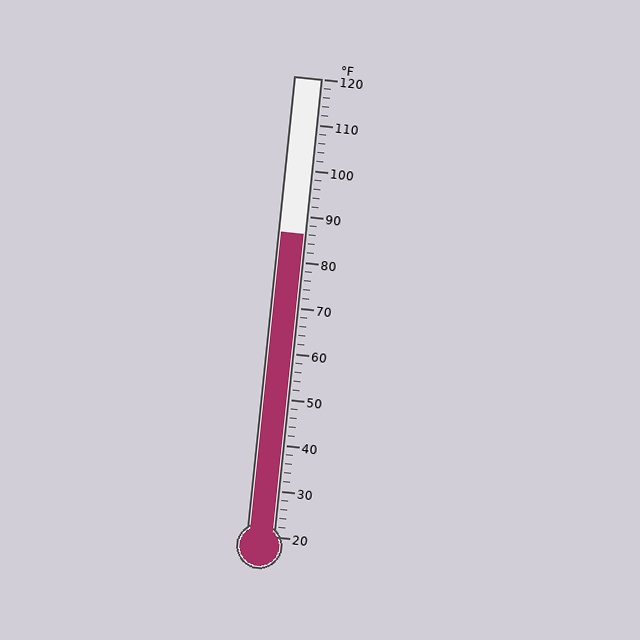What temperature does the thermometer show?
The thermometer shows approximately 86°F.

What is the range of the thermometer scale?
The thermometer scale ranges from 20°F to 120°F.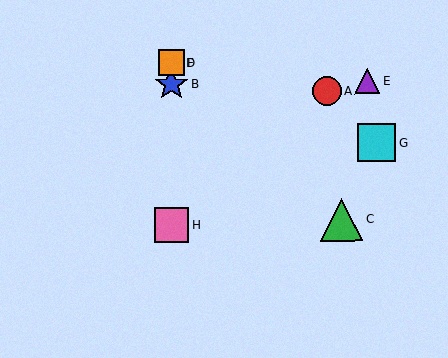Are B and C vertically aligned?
No, B is at x≈171 and C is at x≈342.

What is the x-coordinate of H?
Object H is at x≈172.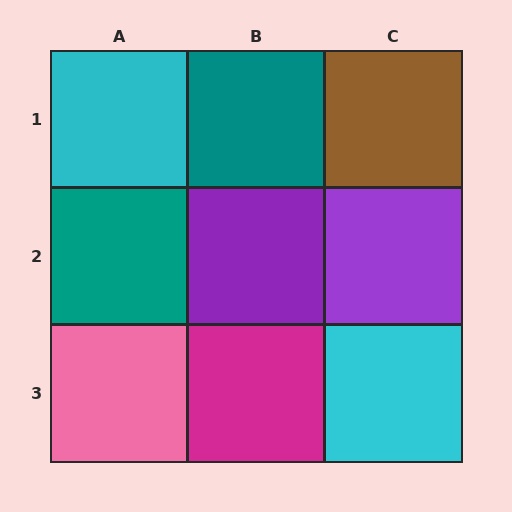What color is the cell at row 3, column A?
Pink.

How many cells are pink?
1 cell is pink.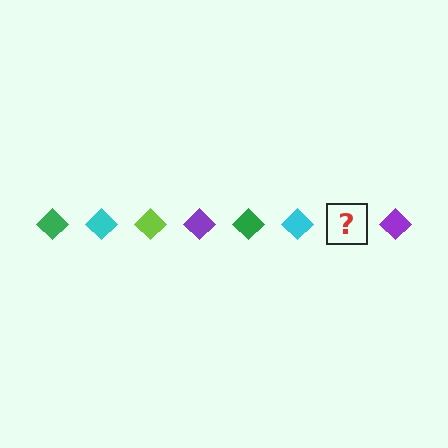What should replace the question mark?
The question mark should be replaced with a lime diamond.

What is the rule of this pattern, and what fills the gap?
The rule is that the pattern cycles through green, cyan, lime, purple diamonds. The gap should be filled with a lime diamond.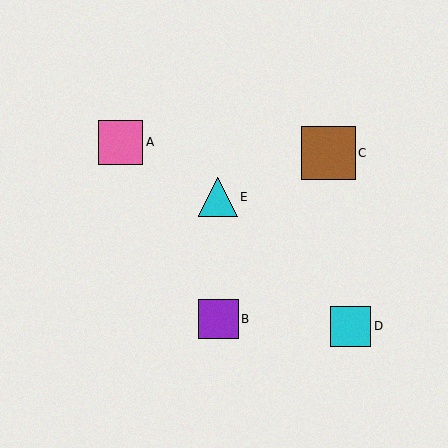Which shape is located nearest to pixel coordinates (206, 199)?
The cyan triangle (labeled E) at (218, 197) is nearest to that location.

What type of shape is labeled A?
Shape A is a pink square.